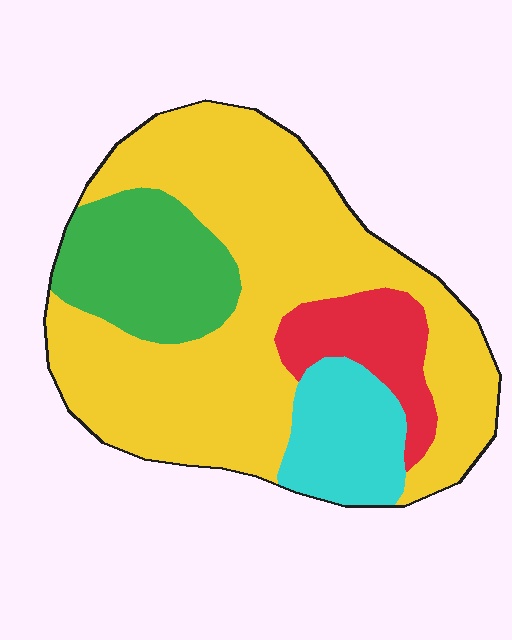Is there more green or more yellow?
Yellow.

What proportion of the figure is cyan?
Cyan covers around 10% of the figure.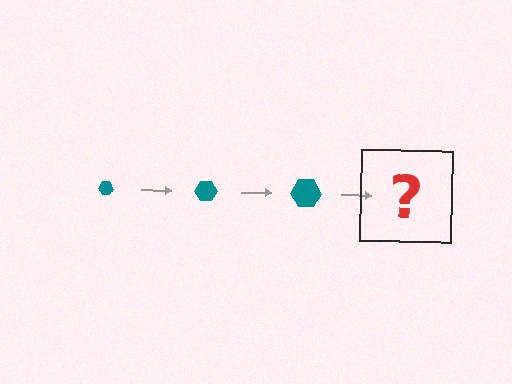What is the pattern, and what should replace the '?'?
The pattern is that the hexagon gets progressively larger each step. The '?' should be a teal hexagon, larger than the previous one.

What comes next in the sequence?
The next element should be a teal hexagon, larger than the previous one.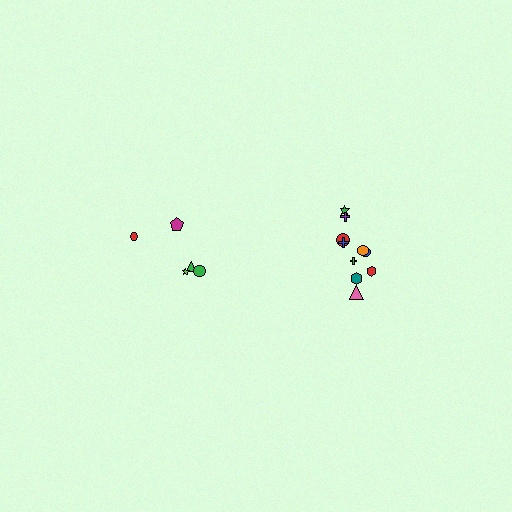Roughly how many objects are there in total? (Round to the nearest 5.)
Roughly 15 objects in total.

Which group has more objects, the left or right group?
The right group.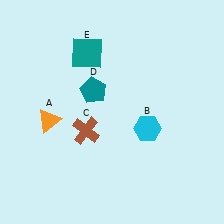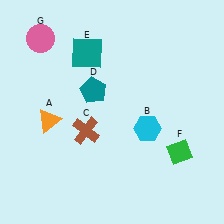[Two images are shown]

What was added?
A green diamond (F), a pink circle (G) were added in Image 2.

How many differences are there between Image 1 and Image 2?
There are 2 differences between the two images.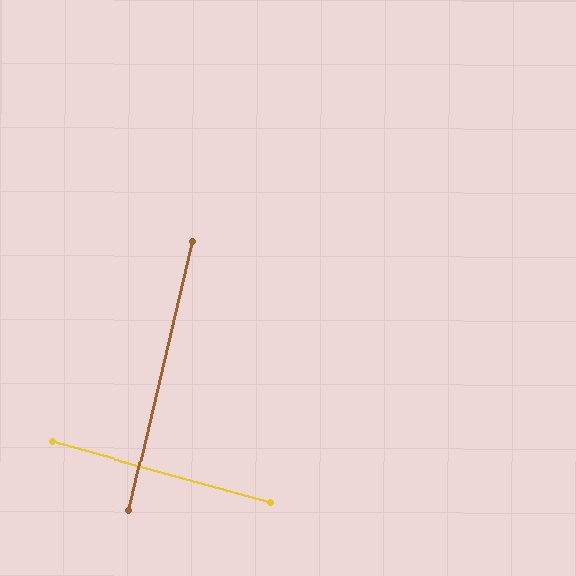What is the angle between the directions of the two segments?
Approximately 88 degrees.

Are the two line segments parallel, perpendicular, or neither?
Perpendicular — they meet at approximately 88°.